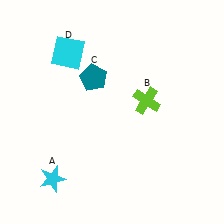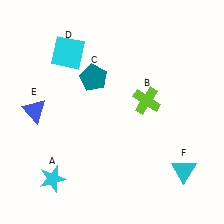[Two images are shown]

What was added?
A blue triangle (E), a cyan triangle (F) were added in Image 2.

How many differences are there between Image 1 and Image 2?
There are 2 differences between the two images.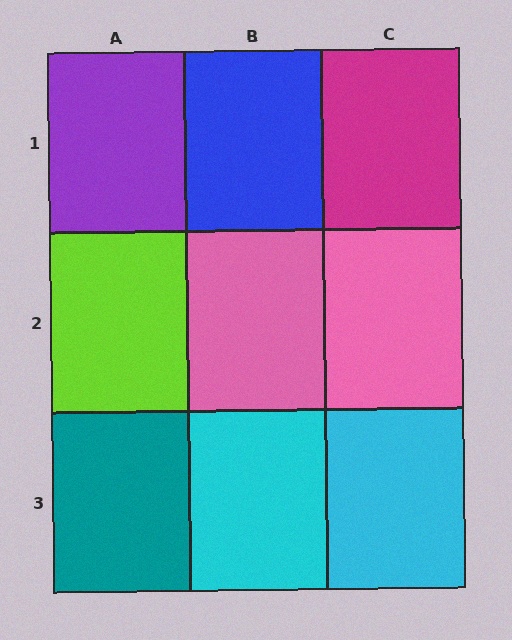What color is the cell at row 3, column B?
Cyan.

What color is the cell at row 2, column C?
Pink.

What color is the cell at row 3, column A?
Teal.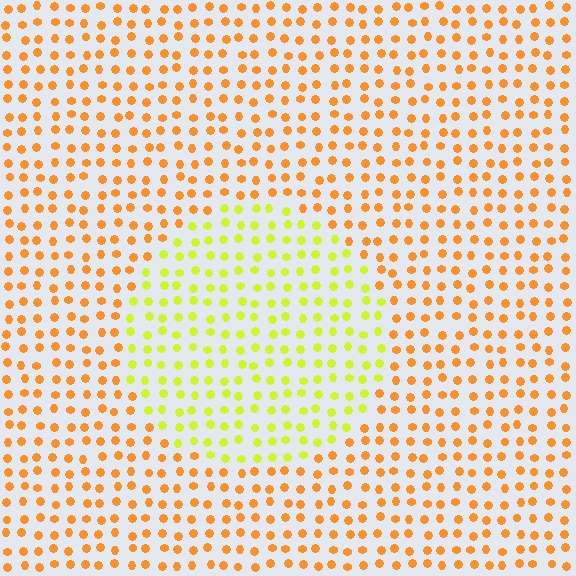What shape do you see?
I see a circle.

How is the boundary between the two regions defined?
The boundary is defined purely by a slight shift in hue (about 43 degrees). Spacing, size, and orientation are identical on both sides.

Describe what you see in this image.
The image is filled with small orange elements in a uniform arrangement. A circle-shaped region is visible where the elements are tinted to a slightly different hue, forming a subtle color boundary.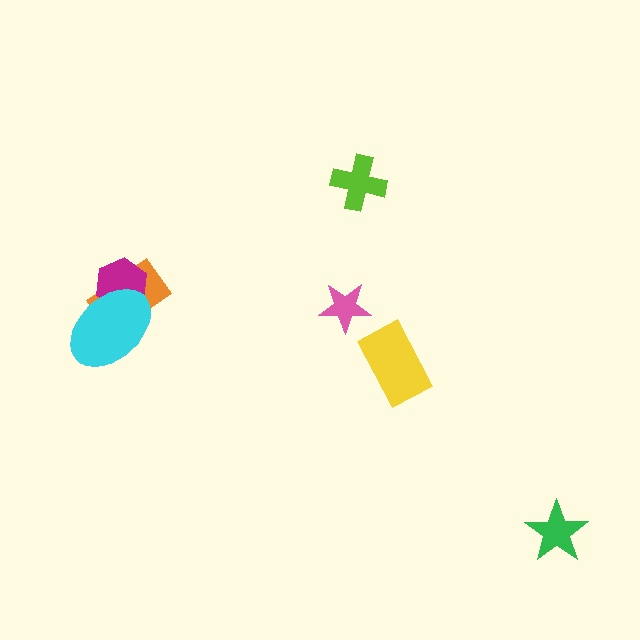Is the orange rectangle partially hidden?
Yes, it is partially covered by another shape.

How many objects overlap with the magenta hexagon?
2 objects overlap with the magenta hexagon.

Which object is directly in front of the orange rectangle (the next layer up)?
The magenta hexagon is directly in front of the orange rectangle.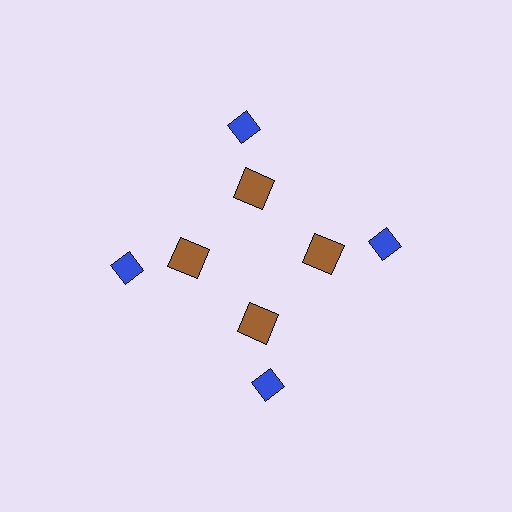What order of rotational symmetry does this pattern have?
This pattern has 4-fold rotational symmetry.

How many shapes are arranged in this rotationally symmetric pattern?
There are 8 shapes, arranged in 4 groups of 2.